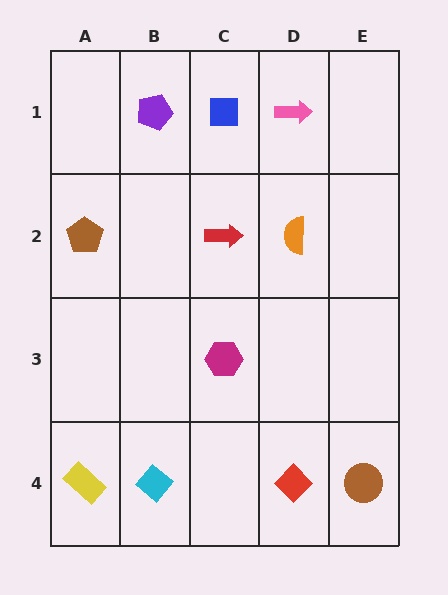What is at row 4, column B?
A cyan diamond.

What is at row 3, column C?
A magenta hexagon.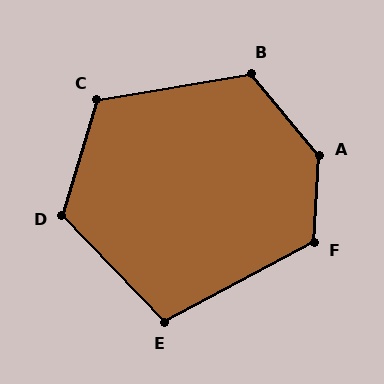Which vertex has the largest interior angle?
A, at approximately 137 degrees.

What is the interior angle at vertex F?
Approximately 121 degrees (obtuse).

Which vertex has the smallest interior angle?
E, at approximately 106 degrees.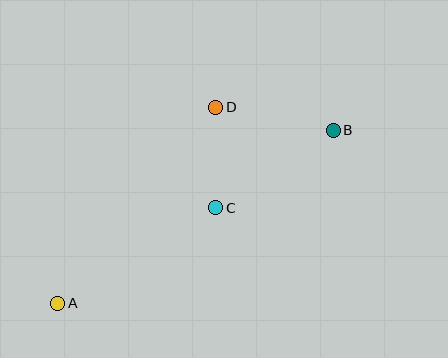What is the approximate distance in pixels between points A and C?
The distance between A and C is approximately 185 pixels.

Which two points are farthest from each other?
Points A and B are farthest from each other.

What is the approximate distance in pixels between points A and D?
The distance between A and D is approximately 252 pixels.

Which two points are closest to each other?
Points C and D are closest to each other.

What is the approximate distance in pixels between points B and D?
The distance between B and D is approximately 119 pixels.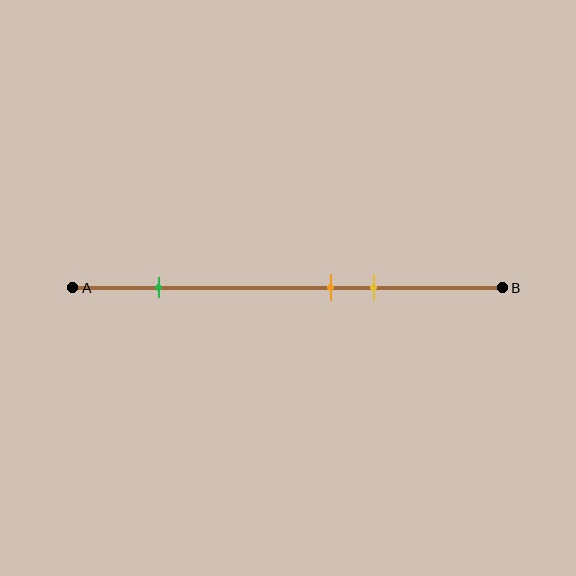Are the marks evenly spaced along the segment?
No, the marks are not evenly spaced.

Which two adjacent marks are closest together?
The orange and yellow marks are the closest adjacent pair.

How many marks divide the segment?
There are 3 marks dividing the segment.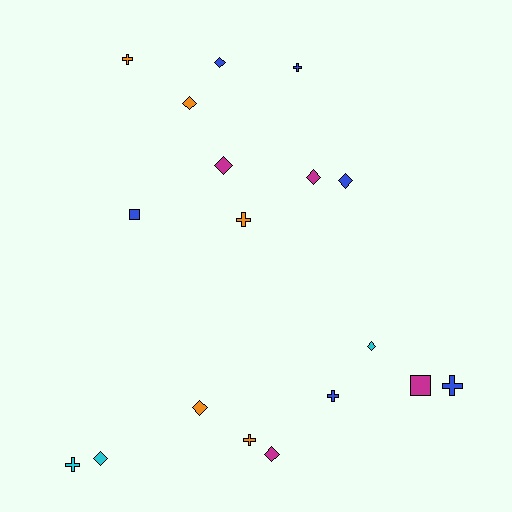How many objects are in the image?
There are 18 objects.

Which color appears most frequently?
Blue, with 6 objects.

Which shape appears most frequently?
Diamond, with 9 objects.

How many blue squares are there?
There is 1 blue square.